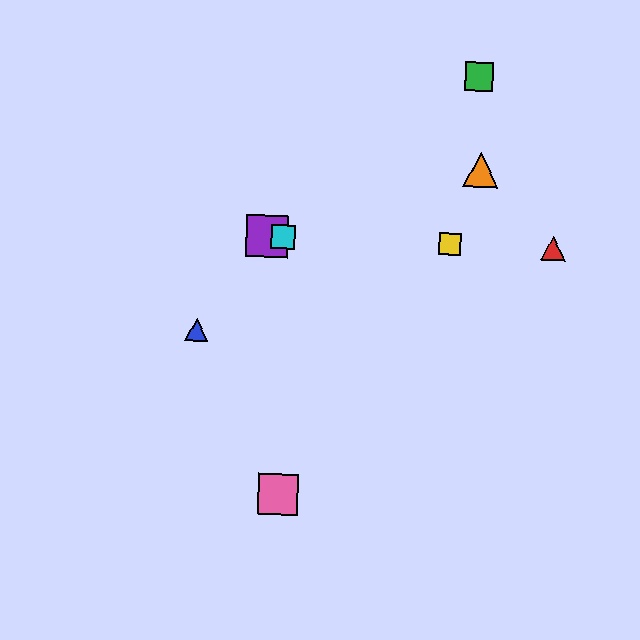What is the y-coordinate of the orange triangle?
The orange triangle is at y≈170.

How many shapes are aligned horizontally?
4 shapes (the red triangle, the yellow square, the purple square, the cyan square) are aligned horizontally.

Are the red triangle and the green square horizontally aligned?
No, the red triangle is at y≈249 and the green square is at y≈77.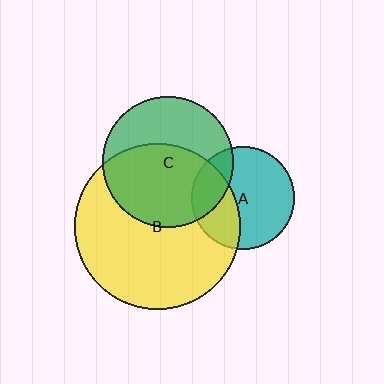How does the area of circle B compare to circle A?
Approximately 2.6 times.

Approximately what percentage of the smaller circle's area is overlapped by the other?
Approximately 35%.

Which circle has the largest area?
Circle B (yellow).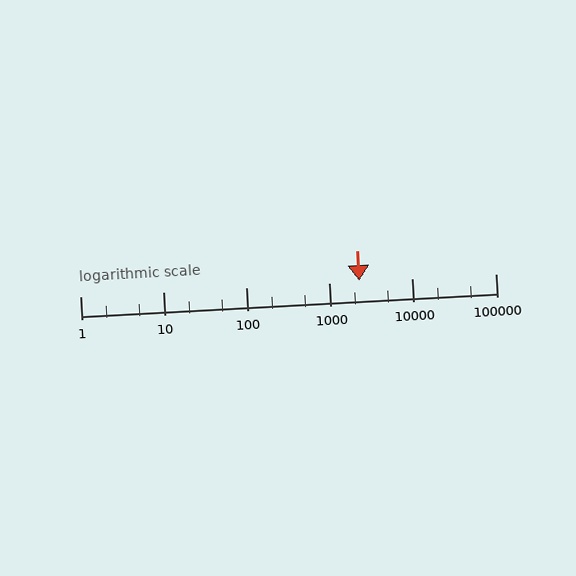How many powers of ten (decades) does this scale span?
The scale spans 5 decades, from 1 to 100000.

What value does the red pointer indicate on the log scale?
The pointer indicates approximately 2300.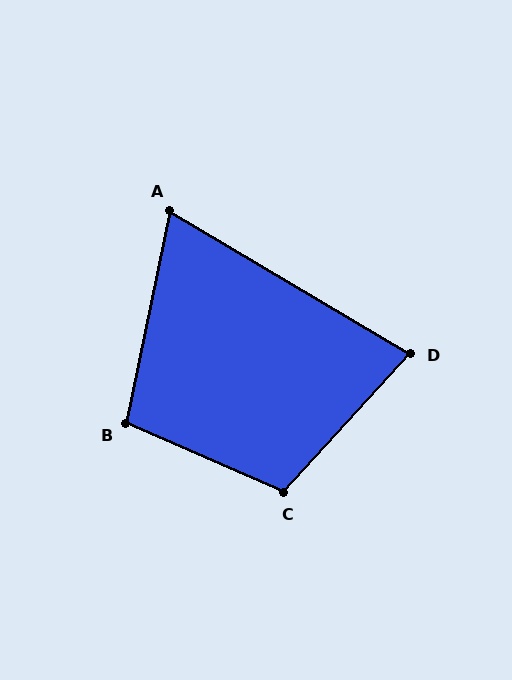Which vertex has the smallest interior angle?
A, at approximately 71 degrees.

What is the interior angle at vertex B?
Approximately 102 degrees (obtuse).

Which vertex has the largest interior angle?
C, at approximately 109 degrees.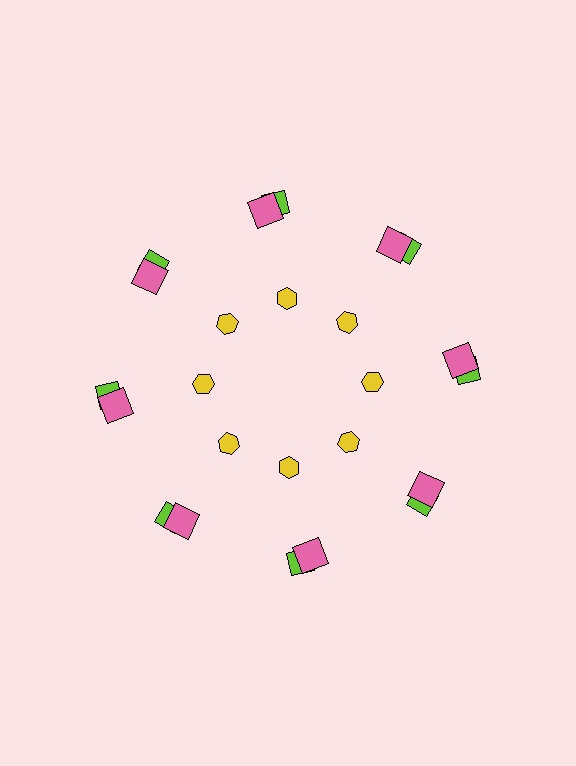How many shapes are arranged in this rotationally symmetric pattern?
There are 24 shapes, arranged in 8 groups of 3.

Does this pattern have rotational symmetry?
Yes, this pattern has 8-fold rotational symmetry. It looks the same after rotating 45 degrees around the center.